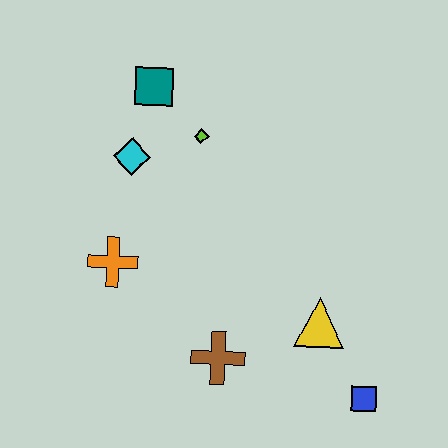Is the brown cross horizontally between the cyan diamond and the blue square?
Yes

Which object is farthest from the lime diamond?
The blue square is farthest from the lime diamond.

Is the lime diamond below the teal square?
Yes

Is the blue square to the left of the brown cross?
No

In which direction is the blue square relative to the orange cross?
The blue square is to the right of the orange cross.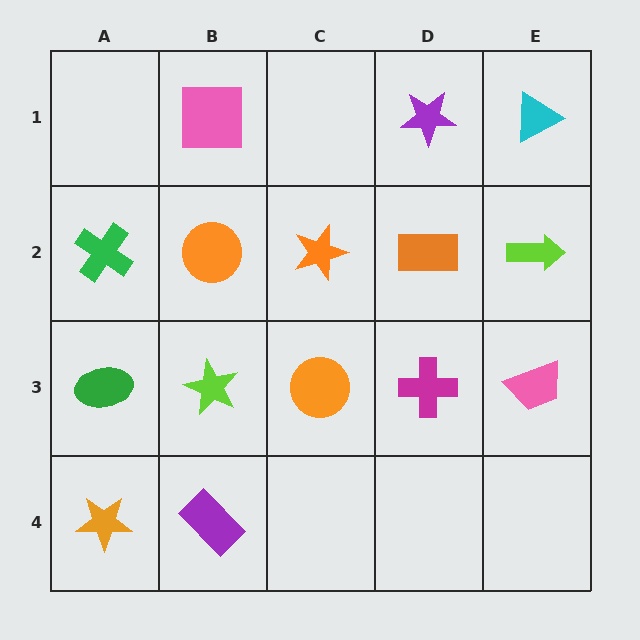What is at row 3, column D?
A magenta cross.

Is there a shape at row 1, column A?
No, that cell is empty.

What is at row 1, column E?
A cyan triangle.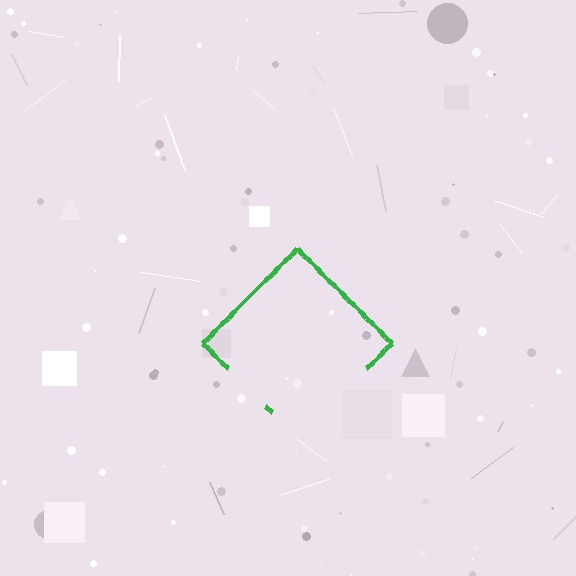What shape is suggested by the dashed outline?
The dashed outline suggests a diamond.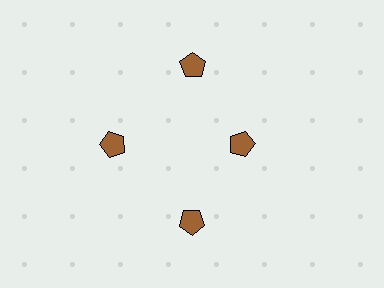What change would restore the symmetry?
The symmetry would be restored by moving it outward, back onto the ring so that all 4 pentagons sit at equal angles and equal distance from the center.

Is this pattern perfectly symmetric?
No. The 4 brown pentagons are arranged in a ring, but one element near the 3 o'clock position is pulled inward toward the center, breaking the 4-fold rotational symmetry.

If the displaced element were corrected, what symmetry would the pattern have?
It would have 4-fold rotational symmetry — the pattern would map onto itself every 90 degrees.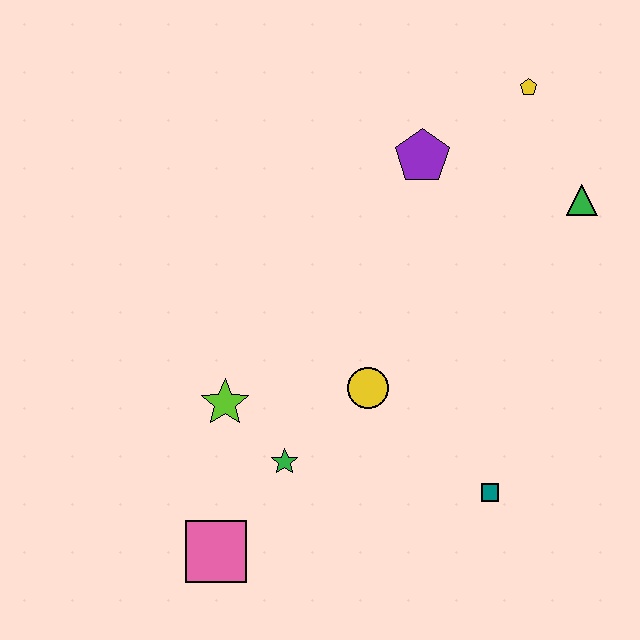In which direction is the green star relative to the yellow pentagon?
The green star is below the yellow pentagon.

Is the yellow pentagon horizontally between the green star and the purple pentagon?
No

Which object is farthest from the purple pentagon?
The pink square is farthest from the purple pentagon.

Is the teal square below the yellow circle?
Yes